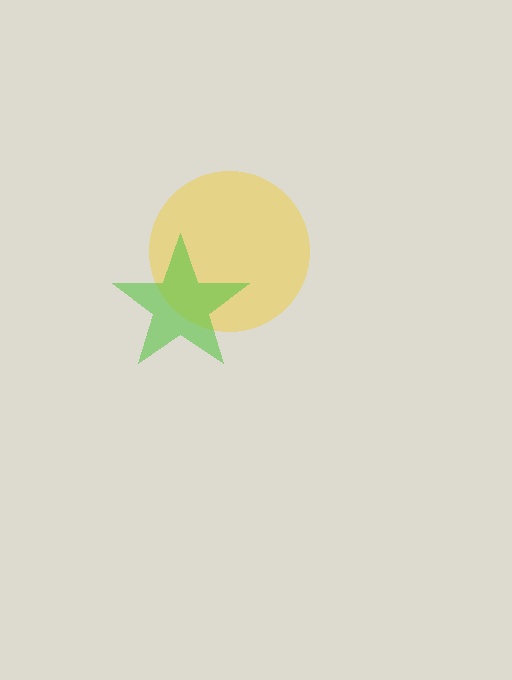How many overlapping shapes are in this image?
There are 2 overlapping shapes in the image.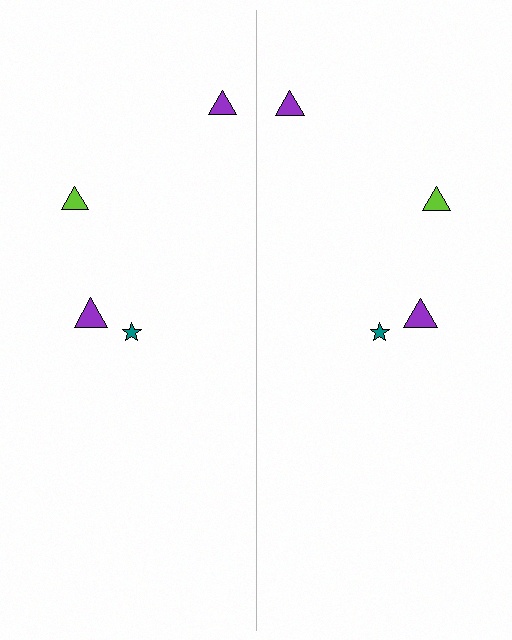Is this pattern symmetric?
Yes, this pattern has bilateral (reflection) symmetry.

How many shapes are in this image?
There are 8 shapes in this image.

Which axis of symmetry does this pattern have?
The pattern has a vertical axis of symmetry running through the center of the image.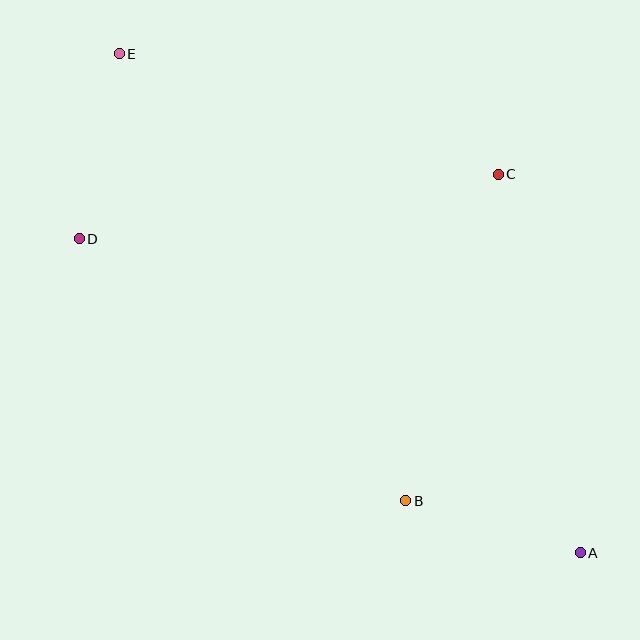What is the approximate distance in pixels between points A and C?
The distance between A and C is approximately 387 pixels.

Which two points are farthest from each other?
Points A and E are farthest from each other.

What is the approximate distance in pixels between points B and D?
The distance between B and D is approximately 419 pixels.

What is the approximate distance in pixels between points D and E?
The distance between D and E is approximately 189 pixels.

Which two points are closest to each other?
Points A and B are closest to each other.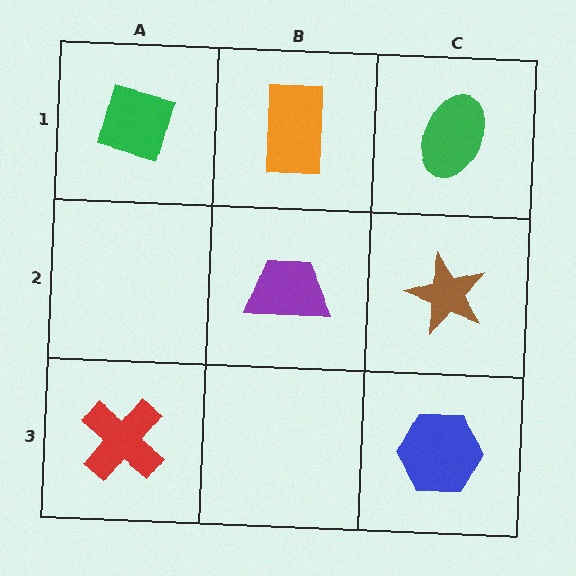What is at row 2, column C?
A brown star.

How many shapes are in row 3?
2 shapes.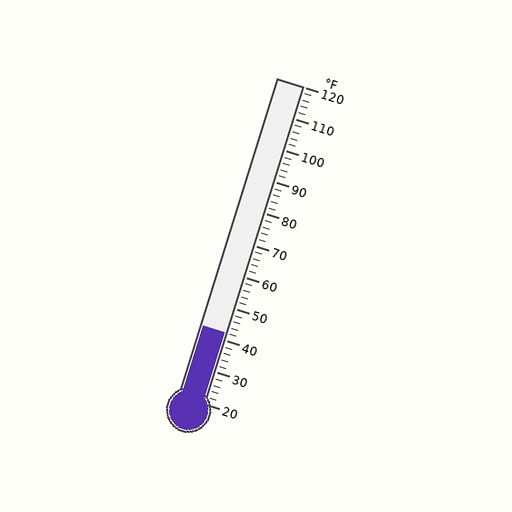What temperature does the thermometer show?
The thermometer shows approximately 42°F.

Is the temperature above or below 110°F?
The temperature is below 110°F.